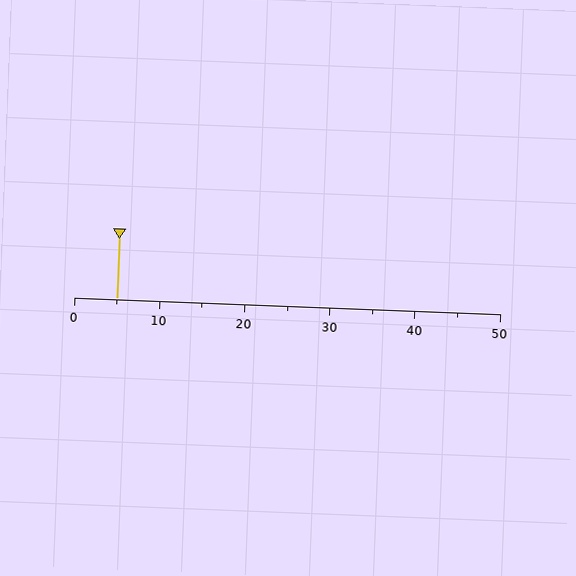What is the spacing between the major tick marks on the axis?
The major ticks are spaced 10 apart.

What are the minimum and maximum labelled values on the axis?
The axis runs from 0 to 50.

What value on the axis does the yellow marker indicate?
The marker indicates approximately 5.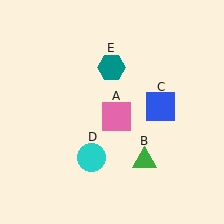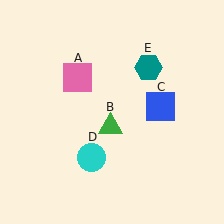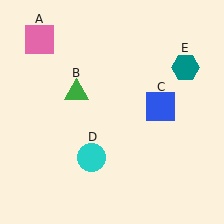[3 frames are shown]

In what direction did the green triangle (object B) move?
The green triangle (object B) moved up and to the left.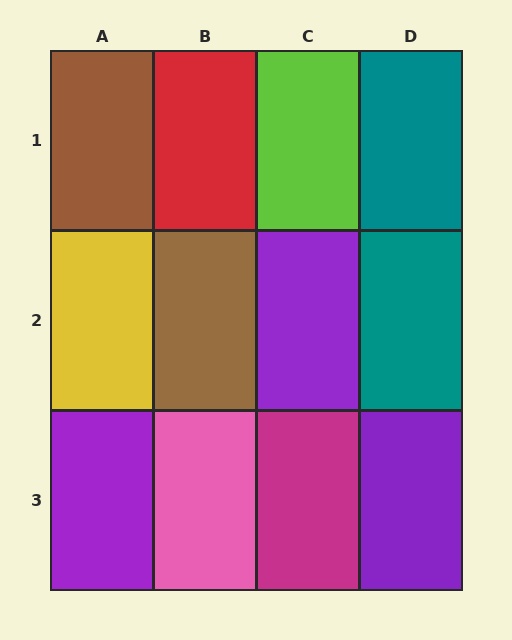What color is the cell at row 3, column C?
Magenta.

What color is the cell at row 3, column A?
Purple.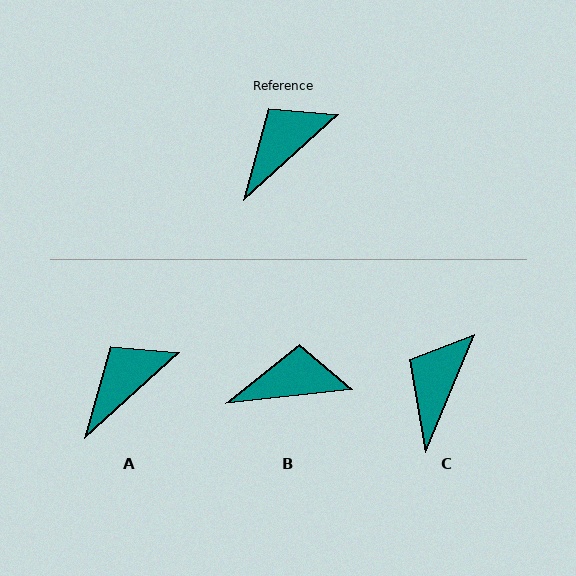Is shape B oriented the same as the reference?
No, it is off by about 36 degrees.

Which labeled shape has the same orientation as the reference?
A.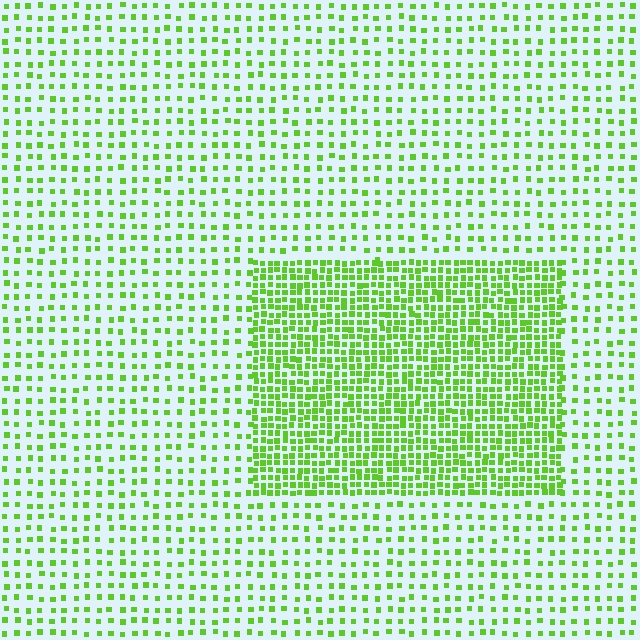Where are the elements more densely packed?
The elements are more densely packed inside the rectangle boundary.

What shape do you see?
I see a rectangle.